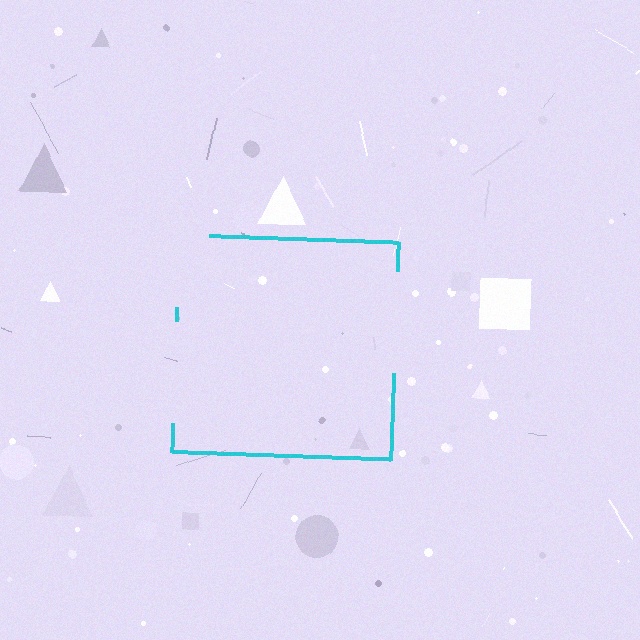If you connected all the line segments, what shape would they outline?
They would outline a square.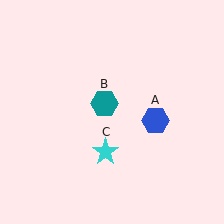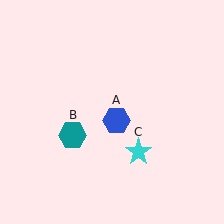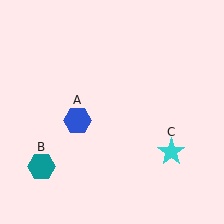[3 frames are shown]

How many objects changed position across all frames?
3 objects changed position: blue hexagon (object A), teal hexagon (object B), cyan star (object C).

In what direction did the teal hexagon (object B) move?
The teal hexagon (object B) moved down and to the left.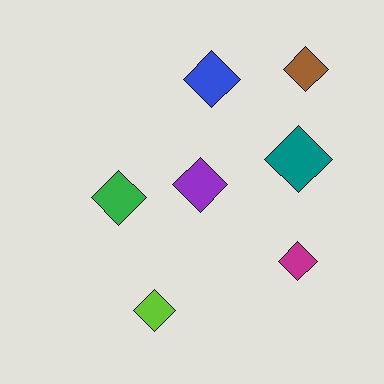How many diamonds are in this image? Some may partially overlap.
There are 7 diamonds.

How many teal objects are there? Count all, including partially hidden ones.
There is 1 teal object.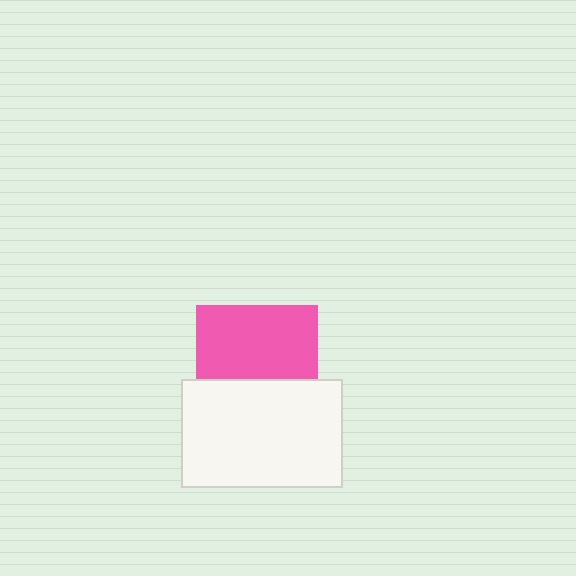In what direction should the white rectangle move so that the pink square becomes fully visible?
The white rectangle should move down. That is the shortest direction to clear the overlap and leave the pink square fully visible.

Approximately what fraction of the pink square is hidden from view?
Roughly 39% of the pink square is hidden behind the white rectangle.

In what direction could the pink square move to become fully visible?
The pink square could move up. That would shift it out from behind the white rectangle entirely.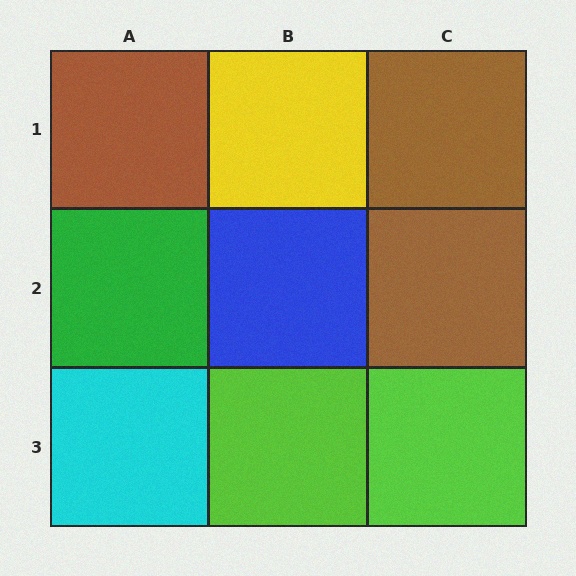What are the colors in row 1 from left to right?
Brown, yellow, brown.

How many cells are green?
1 cell is green.